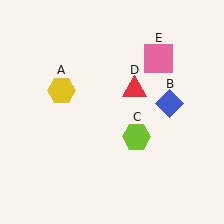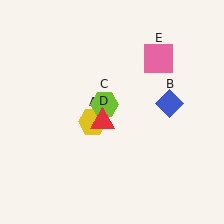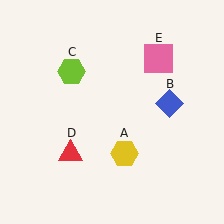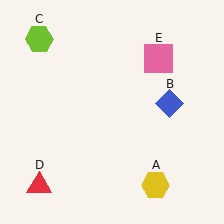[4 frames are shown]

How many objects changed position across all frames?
3 objects changed position: yellow hexagon (object A), lime hexagon (object C), red triangle (object D).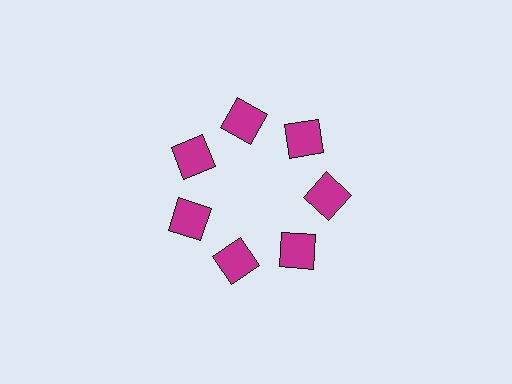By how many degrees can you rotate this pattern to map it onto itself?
The pattern maps onto itself every 51 degrees of rotation.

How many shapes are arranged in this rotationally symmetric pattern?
There are 7 shapes, arranged in 7 groups of 1.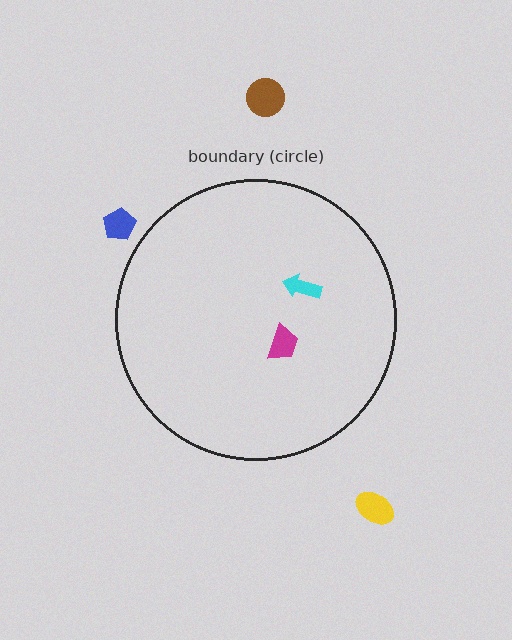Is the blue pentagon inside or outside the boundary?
Outside.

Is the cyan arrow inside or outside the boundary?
Inside.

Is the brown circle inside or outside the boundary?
Outside.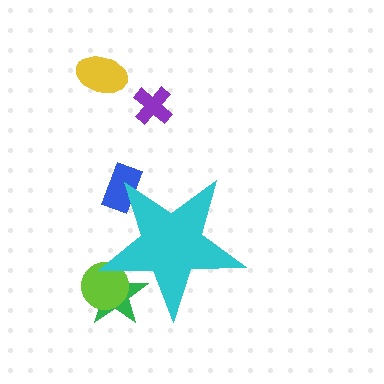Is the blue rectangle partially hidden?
Yes, the blue rectangle is partially hidden behind the cyan star.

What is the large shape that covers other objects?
A cyan star.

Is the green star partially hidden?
Yes, the green star is partially hidden behind the cyan star.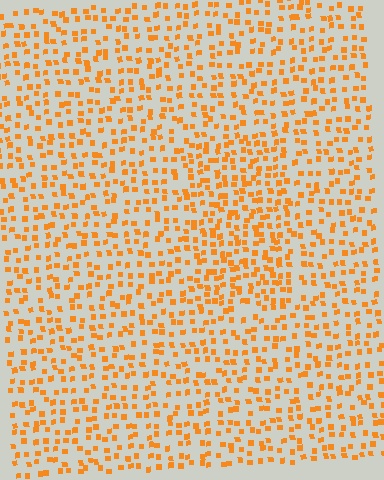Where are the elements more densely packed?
The elements are more densely packed inside the rectangle boundary.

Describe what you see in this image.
The image contains small orange elements arranged at two different densities. A rectangle-shaped region is visible where the elements are more densely packed than the surrounding area.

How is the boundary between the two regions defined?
The boundary is defined by a change in element density (approximately 1.5x ratio). All elements are the same color, size, and shape.